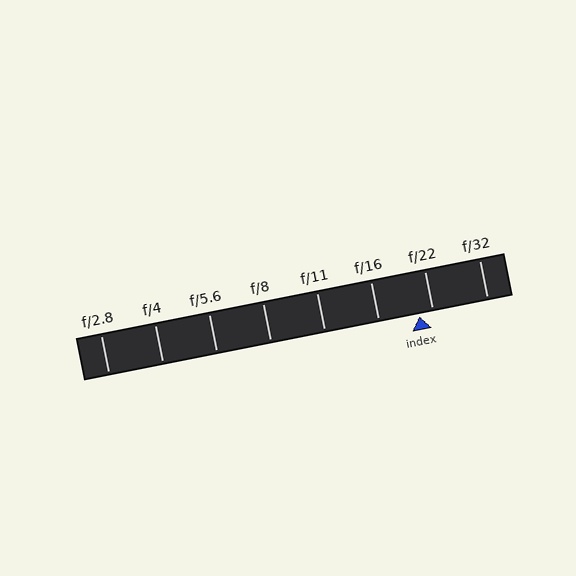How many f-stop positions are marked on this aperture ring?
There are 8 f-stop positions marked.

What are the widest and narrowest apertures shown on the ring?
The widest aperture shown is f/2.8 and the narrowest is f/32.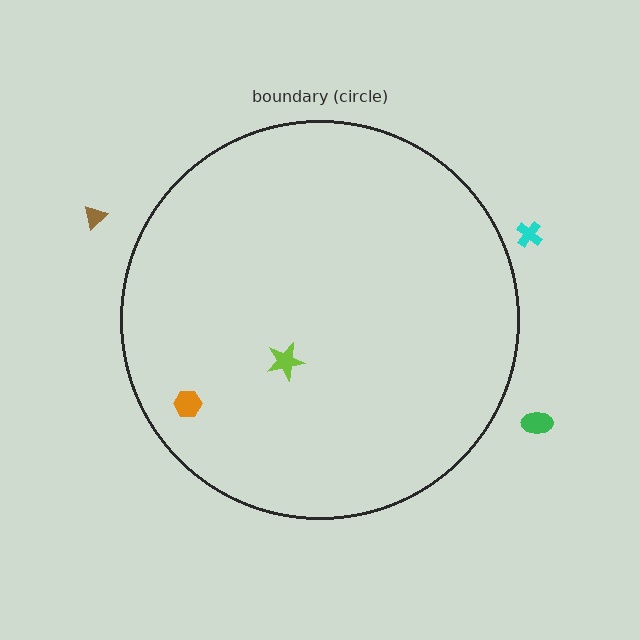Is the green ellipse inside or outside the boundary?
Outside.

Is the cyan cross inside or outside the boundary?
Outside.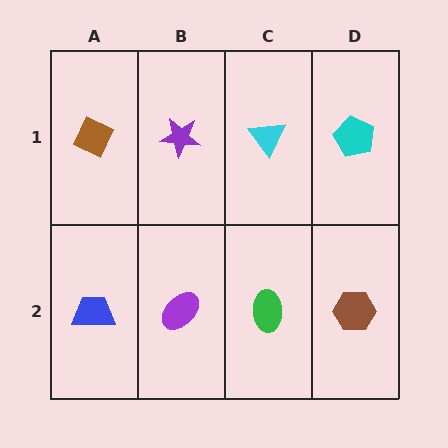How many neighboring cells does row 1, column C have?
3.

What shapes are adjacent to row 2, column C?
A cyan triangle (row 1, column C), a purple ellipse (row 2, column B), a brown hexagon (row 2, column D).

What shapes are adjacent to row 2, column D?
A cyan pentagon (row 1, column D), a green ellipse (row 2, column C).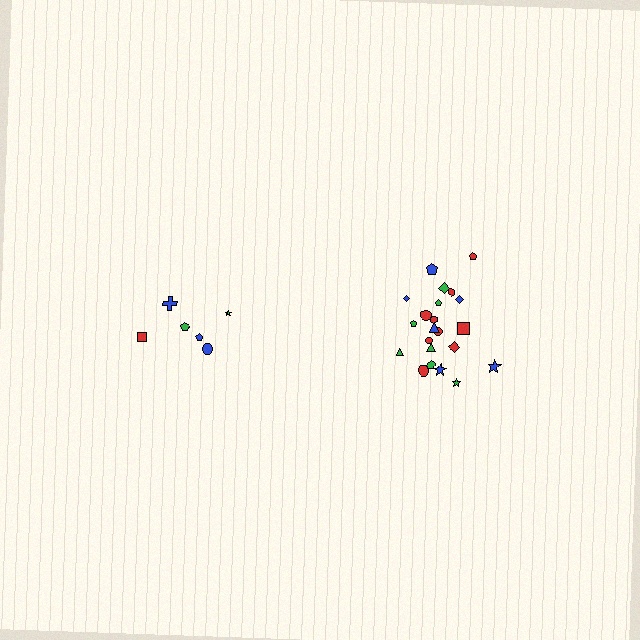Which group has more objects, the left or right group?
The right group.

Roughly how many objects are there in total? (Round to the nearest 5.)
Roughly 30 objects in total.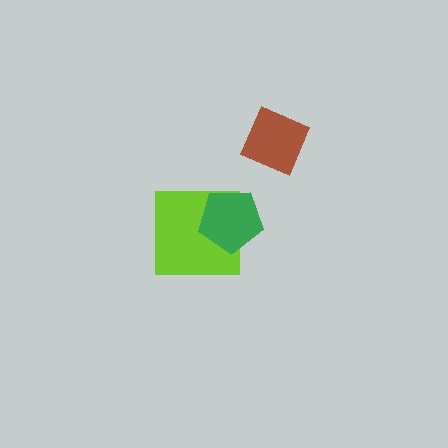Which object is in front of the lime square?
The green pentagon is in front of the lime square.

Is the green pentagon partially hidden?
No, no other shape covers it.